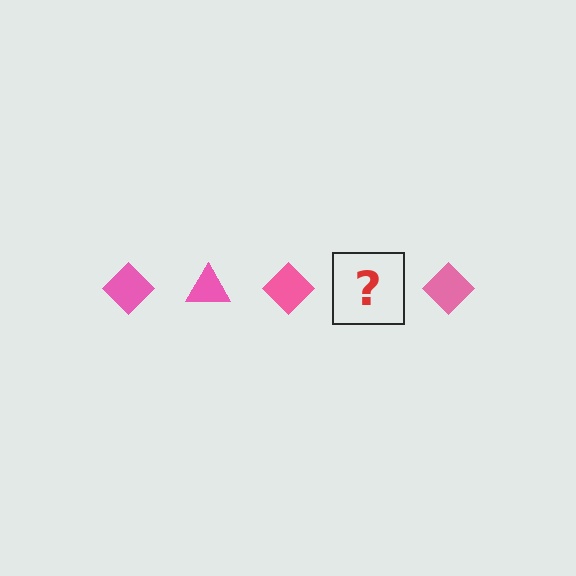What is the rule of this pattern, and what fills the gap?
The rule is that the pattern cycles through diamond, triangle shapes in pink. The gap should be filled with a pink triangle.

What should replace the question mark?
The question mark should be replaced with a pink triangle.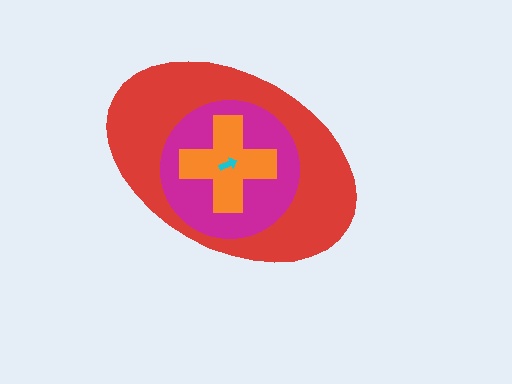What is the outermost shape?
The red ellipse.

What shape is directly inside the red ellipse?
The magenta circle.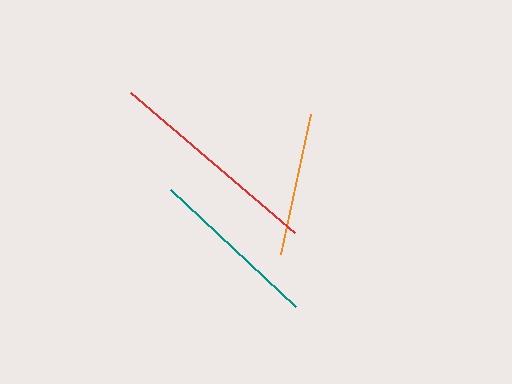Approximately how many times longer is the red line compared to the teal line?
The red line is approximately 1.3 times the length of the teal line.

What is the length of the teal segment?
The teal segment is approximately 171 pixels long.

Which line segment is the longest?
The red line is the longest at approximately 215 pixels.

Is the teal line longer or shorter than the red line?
The red line is longer than the teal line.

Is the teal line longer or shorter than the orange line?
The teal line is longer than the orange line.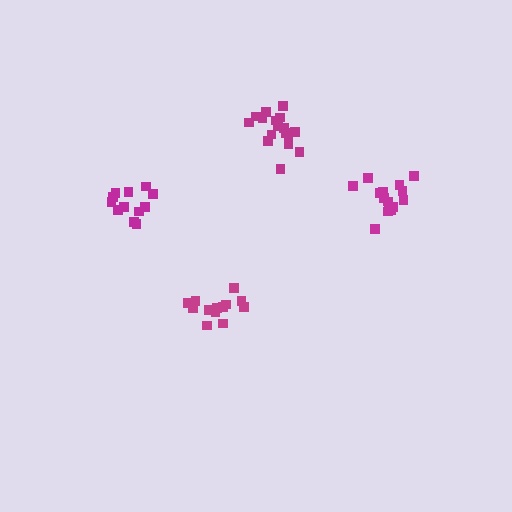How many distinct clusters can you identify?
There are 4 distinct clusters.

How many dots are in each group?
Group 1: 15 dots, Group 2: 17 dots, Group 3: 12 dots, Group 4: 15 dots (59 total).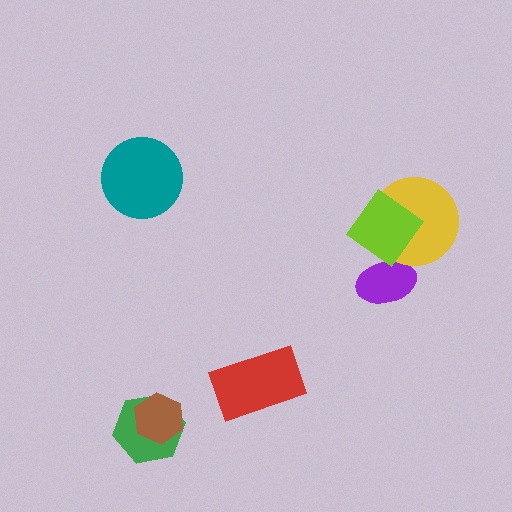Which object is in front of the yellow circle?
The lime diamond is in front of the yellow circle.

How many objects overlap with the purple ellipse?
1 object overlaps with the purple ellipse.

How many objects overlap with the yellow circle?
2 objects overlap with the yellow circle.